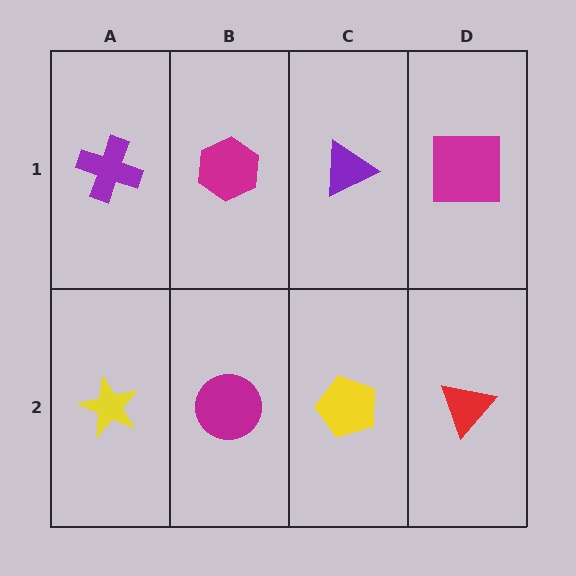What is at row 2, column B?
A magenta circle.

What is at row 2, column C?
A yellow pentagon.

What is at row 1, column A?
A purple cross.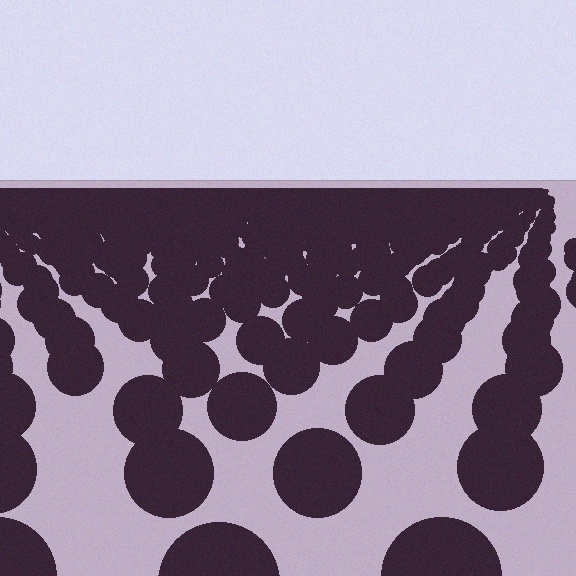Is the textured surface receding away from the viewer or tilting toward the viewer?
The surface is receding away from the viewer. Texture elements get smaller and denser toward the top.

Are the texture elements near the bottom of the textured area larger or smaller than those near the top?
Larger. Near the bottom, elements are closer to the viewer and appear at a bigger on-screen size.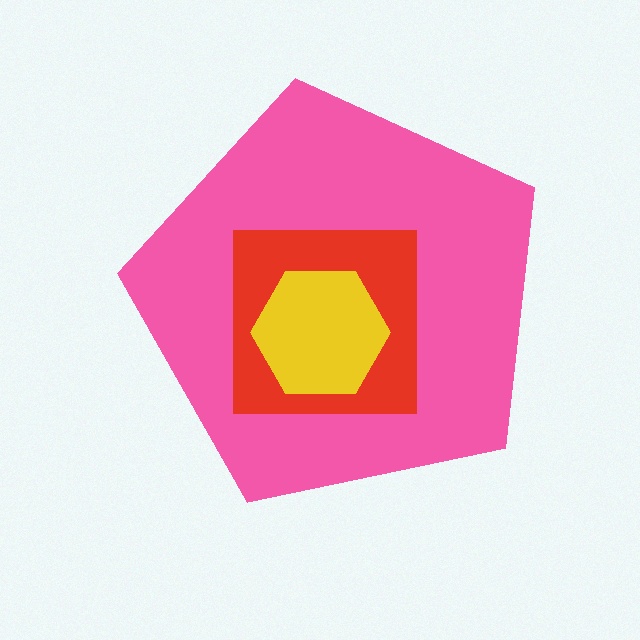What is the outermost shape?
The pink pentagon.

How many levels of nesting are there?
3.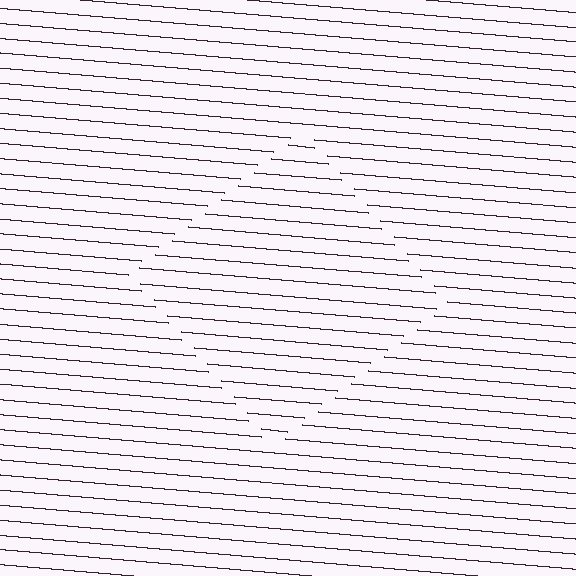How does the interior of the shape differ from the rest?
The interior of the shape contains the same grating, shifted by half a period — the contour is defined by the phase discontinuity where line-ends from the inner and outer gratings abut.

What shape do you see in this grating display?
An illusory square. The interior of the shape contains the same grating, shifted by half a period — the contour is defined by the phase discontinuity where line-ends from the inner and outer gratings abut.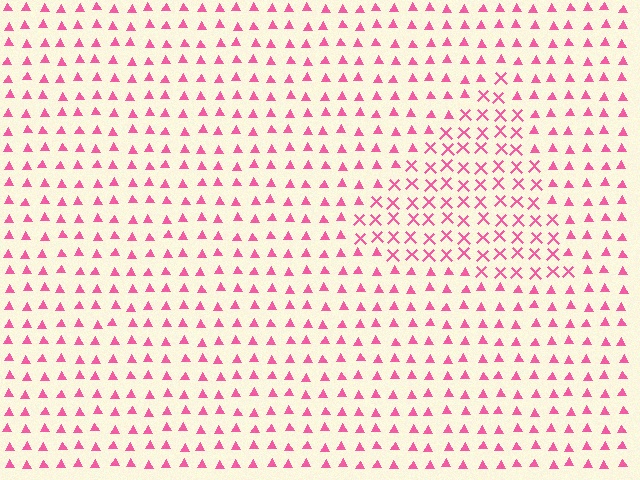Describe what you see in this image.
The image is filled with small pink elements arranged in a uniform grid. A triangle-shaped region contains X marks, while the surrounding area contains triangles. The boundary is defined purely by the change in element shape.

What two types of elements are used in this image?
The image uses X marks inside the triangle region and triangles outside it.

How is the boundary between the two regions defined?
The boundary is defined by a change in element shape: X marks inside vs. triangles outside. All elements share the same color and spacing.